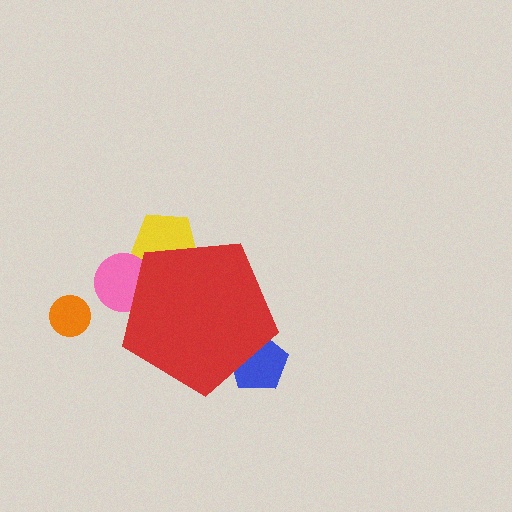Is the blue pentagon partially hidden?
Yes, the blue pentagon is partially hidden behind the red pentagon.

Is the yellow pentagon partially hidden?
Yes, the yellow pentagon is partially hidden behind the red pentagon.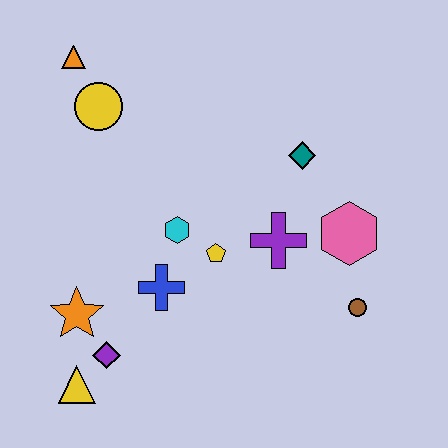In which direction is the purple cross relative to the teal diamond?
The purple cross is below the teal diamond.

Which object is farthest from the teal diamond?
The yellow triangle is farthest from the teal diamond.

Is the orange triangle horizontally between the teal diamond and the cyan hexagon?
No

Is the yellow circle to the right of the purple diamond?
No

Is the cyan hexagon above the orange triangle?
No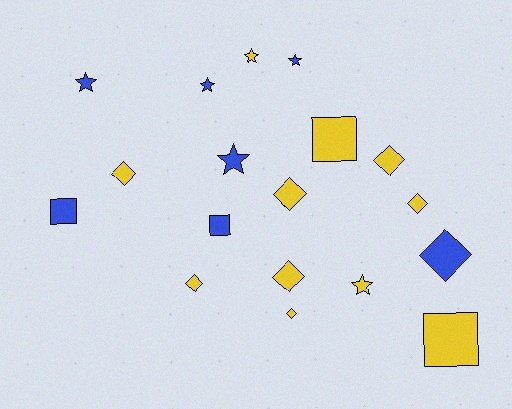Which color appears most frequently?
Yellow, with 11 objects.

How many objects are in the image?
There are 18 objects.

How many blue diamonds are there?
There is 1 blue diamond.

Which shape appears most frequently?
Diamond, with 8 objects.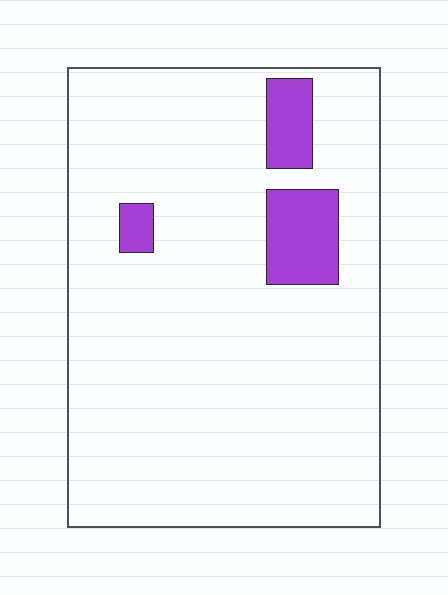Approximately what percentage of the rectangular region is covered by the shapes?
Approximately 10%.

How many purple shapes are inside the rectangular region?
3.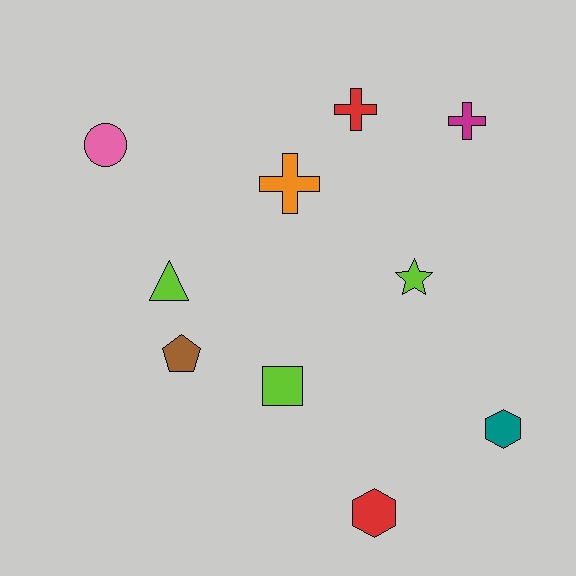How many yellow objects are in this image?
There are no yellow objects.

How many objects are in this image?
There are 10 objects.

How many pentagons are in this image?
There is 1 pentagon.